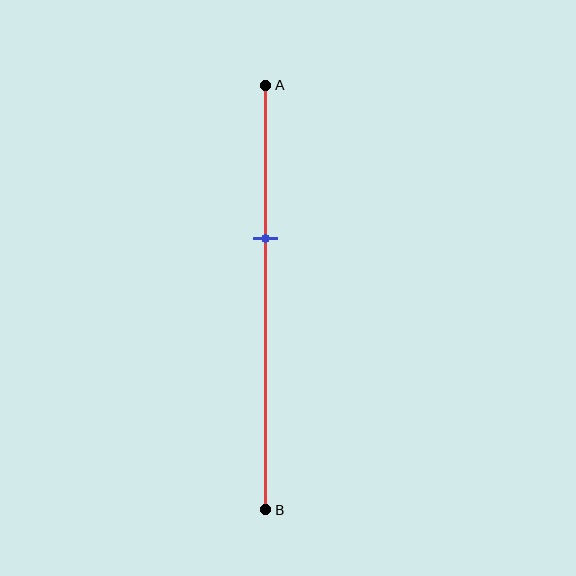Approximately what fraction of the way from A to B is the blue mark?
The blue mark is approximately 35% of the way from A to B.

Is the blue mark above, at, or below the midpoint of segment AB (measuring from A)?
The blue mark is above the midpoint of segment AB.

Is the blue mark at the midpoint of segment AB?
No, the mark is at about 35% from A, not at the 50% midpoint.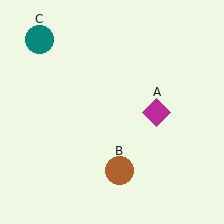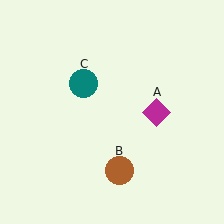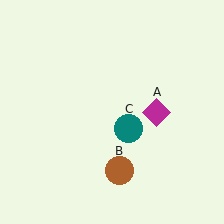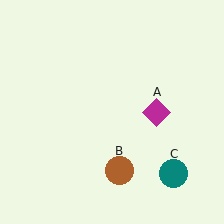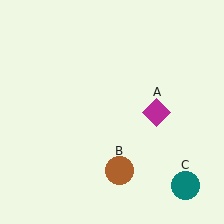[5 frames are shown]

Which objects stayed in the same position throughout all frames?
Magenta diamond (object A) and brown circle (object B) remained stationary.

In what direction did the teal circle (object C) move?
The teal circle (object C) moved down and to the right.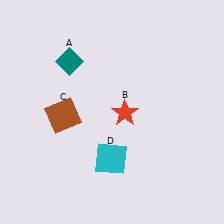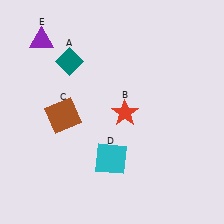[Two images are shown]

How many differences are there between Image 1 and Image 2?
There is 1 difference between the two images.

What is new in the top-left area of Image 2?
A purple triangle (E) was added in the top-left area of Image 2.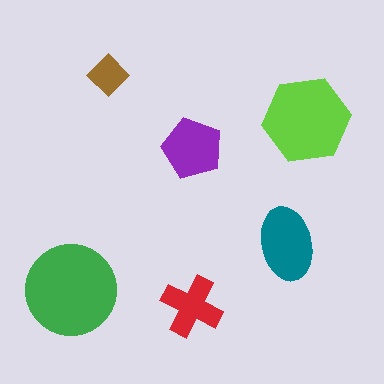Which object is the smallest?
The brown diamond.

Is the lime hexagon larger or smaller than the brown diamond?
Larger.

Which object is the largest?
The green circle.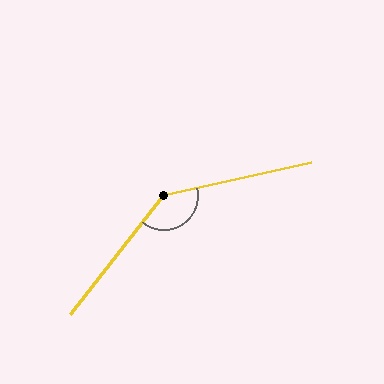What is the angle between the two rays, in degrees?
Approximately 141 degrees.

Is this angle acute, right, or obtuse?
It is obtuse.